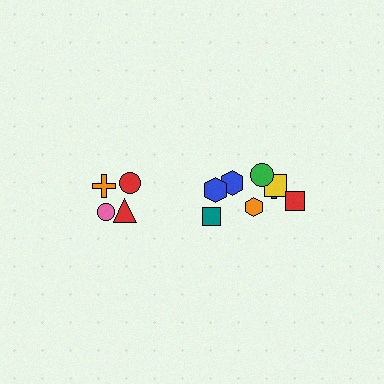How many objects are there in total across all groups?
There are 12 objects.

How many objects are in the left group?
There are 4 objects.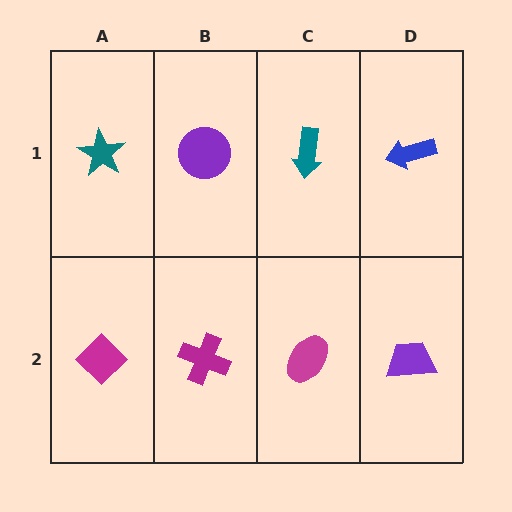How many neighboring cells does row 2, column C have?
3.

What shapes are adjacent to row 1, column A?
A magenta diamond (row 2, column A), a purple circle (row 1, column B).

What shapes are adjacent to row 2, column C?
A teal arrow (row 1, column C), a magenta cross (row 2, column B), a purple trapezoid (row 2, column D).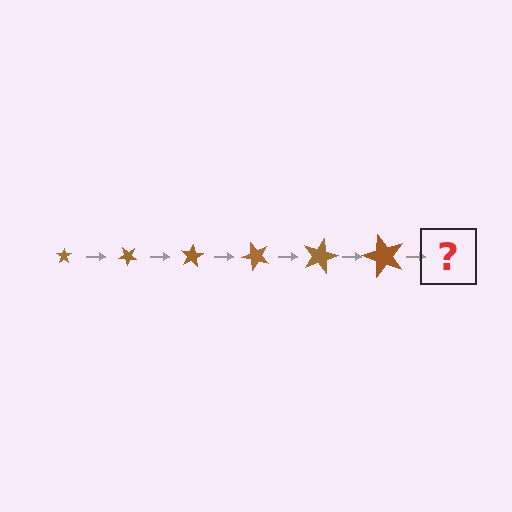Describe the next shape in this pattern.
It should be a star, larger than the previous one and rotated 240 degrees from the start.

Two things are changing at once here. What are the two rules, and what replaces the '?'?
The two rules are that the star grows larger each step and it rotates 40 degrees each step. The '?' should be a star, larger than the previous one and rotated 240 degrees from the start.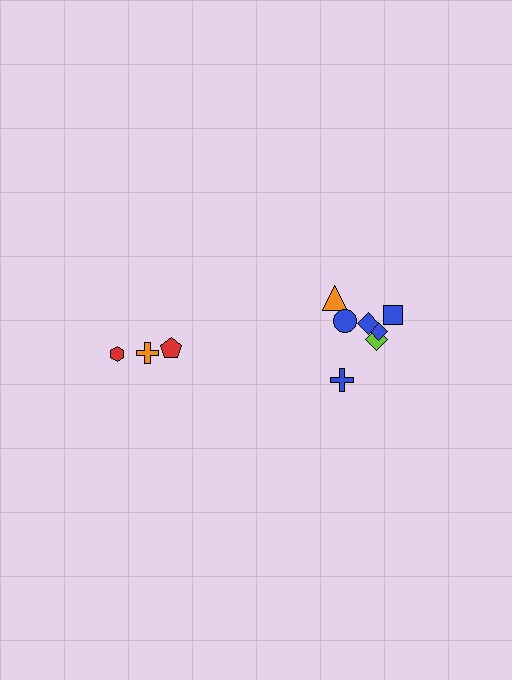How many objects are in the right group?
There are 7 objects.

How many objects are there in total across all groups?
There are 10 objects.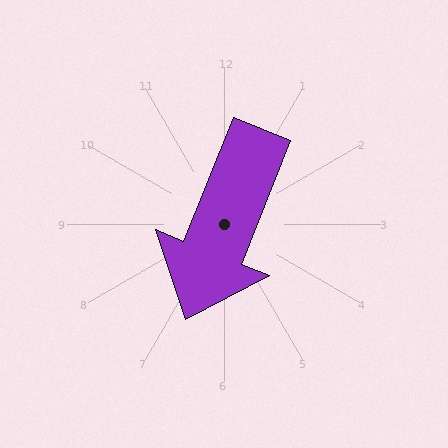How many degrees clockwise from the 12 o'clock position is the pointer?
Approximately 202 degrees.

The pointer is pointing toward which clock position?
Roughly 7 o'clock.